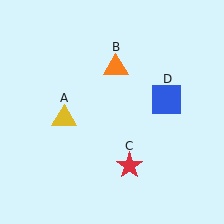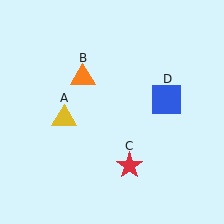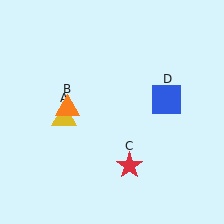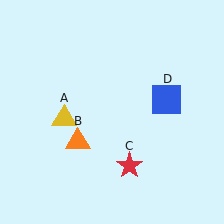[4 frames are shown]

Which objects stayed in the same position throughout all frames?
Yellow triangle (object A) and red star (object C) and blue square (object D) remained stationary.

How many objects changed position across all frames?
1 object changed position: orange triangle (object B).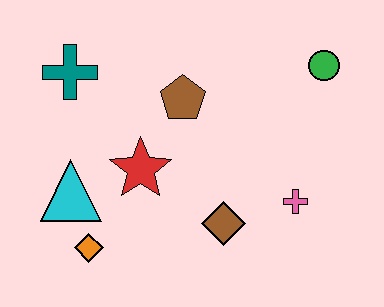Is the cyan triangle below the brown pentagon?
Yes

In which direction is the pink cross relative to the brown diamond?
The pink cross is to the right of the brown diamond.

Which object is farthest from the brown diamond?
The teal cross is farthest from the brown diamond.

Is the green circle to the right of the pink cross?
Yes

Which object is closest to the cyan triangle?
The orange diamond is closest to the cyan triangle.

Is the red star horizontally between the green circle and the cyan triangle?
Yes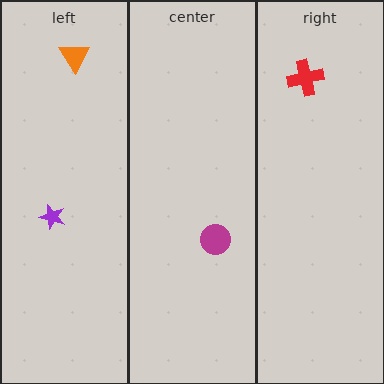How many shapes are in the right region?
1.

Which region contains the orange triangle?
The left region.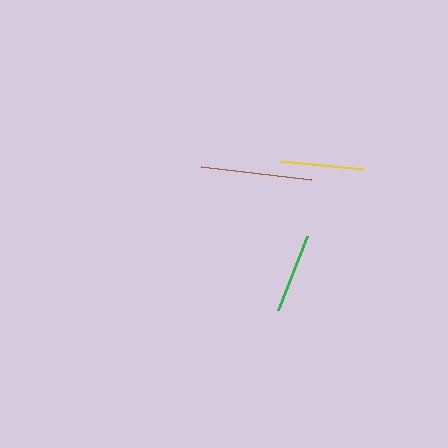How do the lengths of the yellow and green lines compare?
The yellow and green lines are approximately the same length.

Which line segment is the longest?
The brown line is the longest at approximately 110 pixels.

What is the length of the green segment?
The green segment is approximately 79 pixels long.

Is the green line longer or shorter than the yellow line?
The yellow line is longer than the green line.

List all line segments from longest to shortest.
From longest to shortest: brown, yellow, green.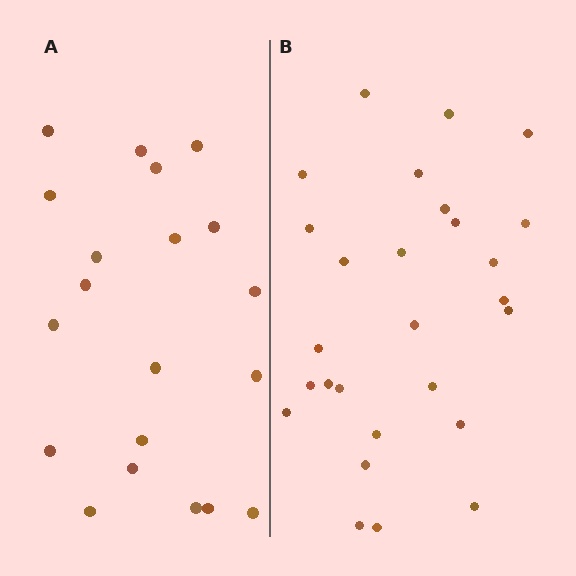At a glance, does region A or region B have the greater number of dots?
Region B (the right region) has more dots.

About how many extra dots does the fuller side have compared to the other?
Region B has roughly 8 or so more dots than region A.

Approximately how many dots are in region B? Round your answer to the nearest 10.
About 30 dots. (The exact count is 27, which rounds to 30.)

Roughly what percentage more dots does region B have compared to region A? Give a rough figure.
About 35% more.